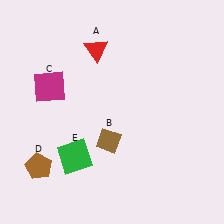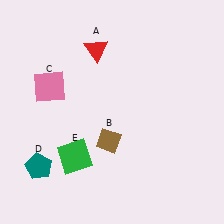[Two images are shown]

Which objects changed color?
C changed from magenta to pink. D changed from brown to teal.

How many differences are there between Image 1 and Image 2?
There are 2 differences between the two images.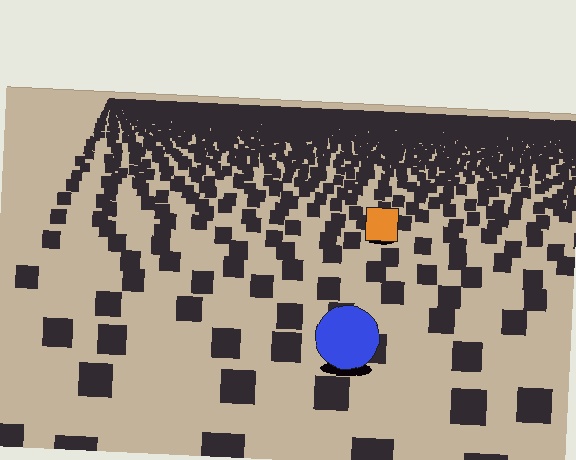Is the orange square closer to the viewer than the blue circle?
No. The blue circle is closer — you can tell from the texture gradient: the ground texture is coarser near it.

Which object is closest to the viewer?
The blue circle is closest. The texture marks near it are larger and more spread out.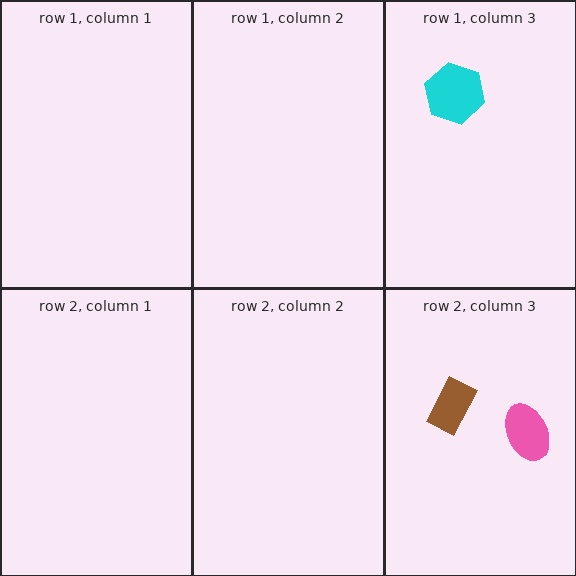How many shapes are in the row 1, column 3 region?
1.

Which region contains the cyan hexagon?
The row 1, column 3 region.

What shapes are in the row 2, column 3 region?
The brown rectangle, the pink ellipse.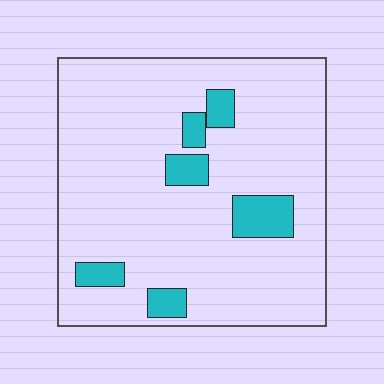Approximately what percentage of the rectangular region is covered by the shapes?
Approximately 10%.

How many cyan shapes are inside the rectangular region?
6.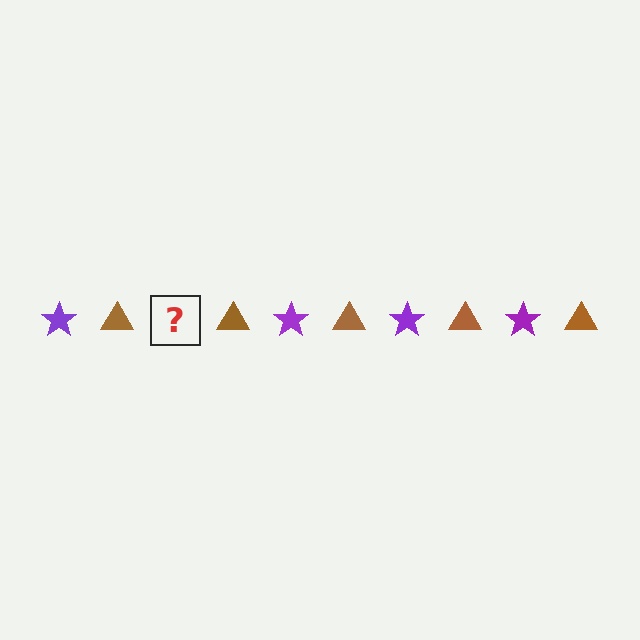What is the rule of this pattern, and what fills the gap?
The rule is that the pattern alternates between purple star and brown triangle. The gap should be filled with a purple star.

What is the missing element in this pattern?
The missing element is a purple star.